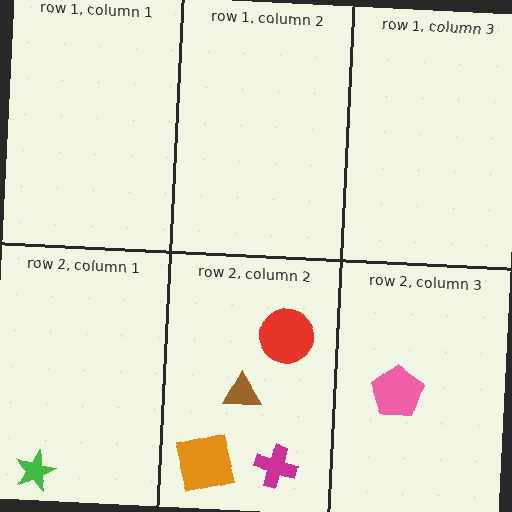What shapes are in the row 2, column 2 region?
The orange square, the brown triangle, the magenta cross, the red circle.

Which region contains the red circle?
The row 2, column 2 region.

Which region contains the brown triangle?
The row 2, column 2 region.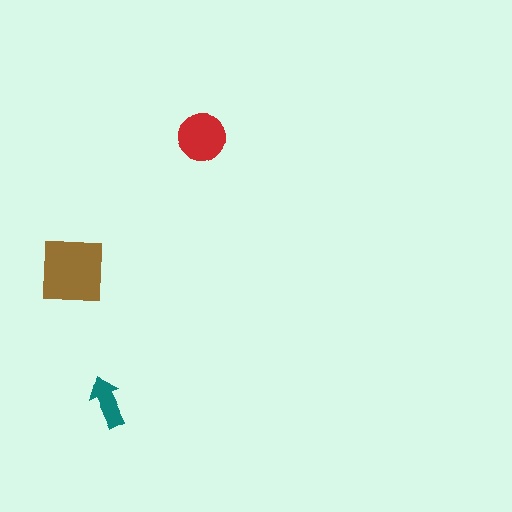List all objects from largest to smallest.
The brown square, the red circle, the teal arrow.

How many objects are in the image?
There are 3 objects in the image.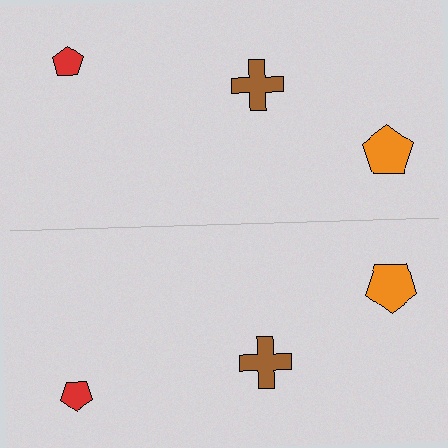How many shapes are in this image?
There are 6 shapes in this image.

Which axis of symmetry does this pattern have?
The pattern has a horizontal axis of symmetry running through the center of the image.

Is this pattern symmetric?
Yes, this pattern has bilateral (reflection) symmetry.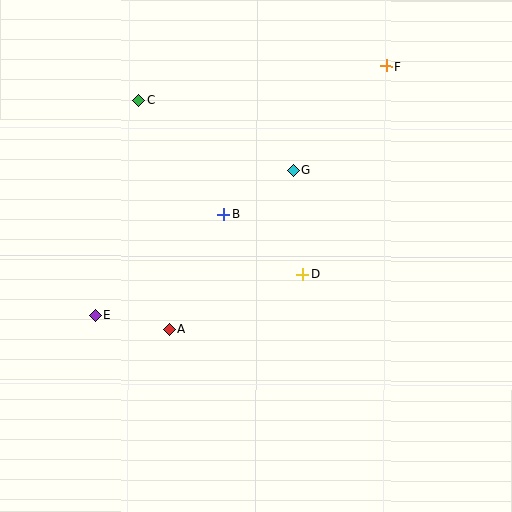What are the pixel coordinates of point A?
Point A is at (169, 329).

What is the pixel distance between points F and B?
The distance between F and B is 219 pixels.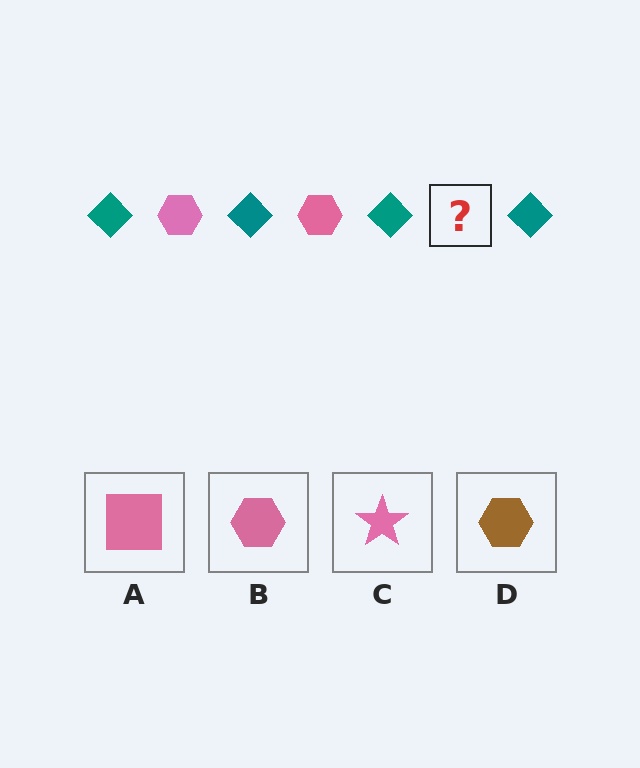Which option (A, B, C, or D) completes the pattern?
B.